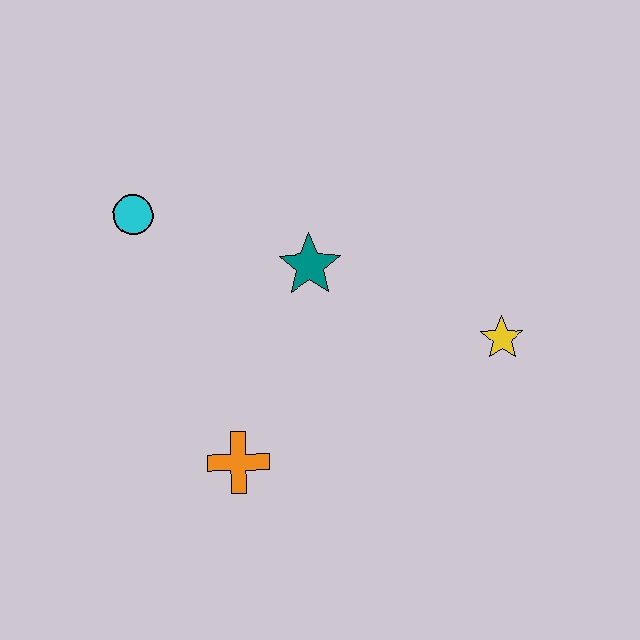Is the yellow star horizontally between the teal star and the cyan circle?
No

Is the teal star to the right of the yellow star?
No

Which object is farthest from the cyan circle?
The yellow star is farthest from the cyan circle.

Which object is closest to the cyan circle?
The teal star is closest to the cyan circle.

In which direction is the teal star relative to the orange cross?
The teal star is above the orange cross.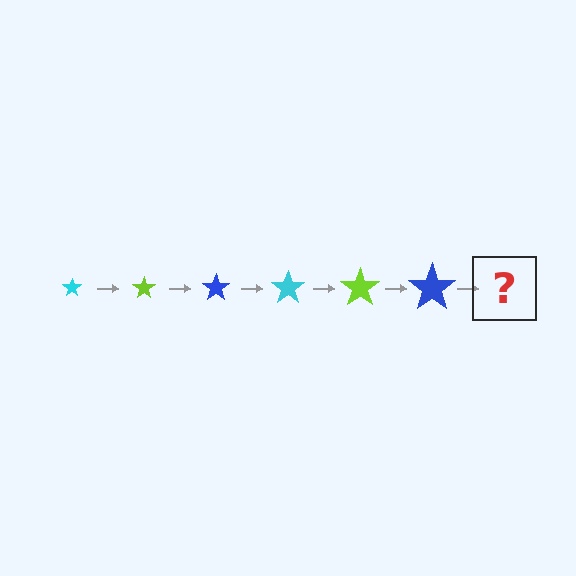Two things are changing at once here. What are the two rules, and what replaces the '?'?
The two rules are that the star grows larger each step and the color cycles through cyan, lime, and blue. The '?' should be a cyan star, larger than the previous one.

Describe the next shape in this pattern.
It should be a cyan star, larger than the previous one.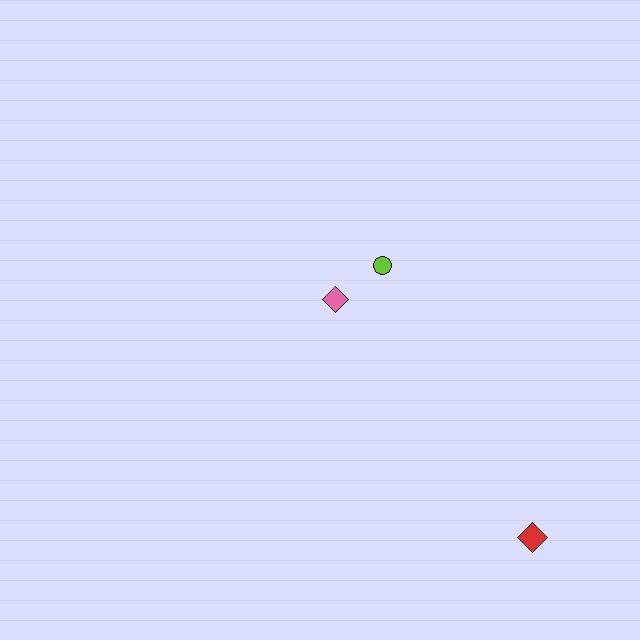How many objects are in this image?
There are 3 objects.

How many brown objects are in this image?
There are no brown objects.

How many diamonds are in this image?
There are 2 diamonds.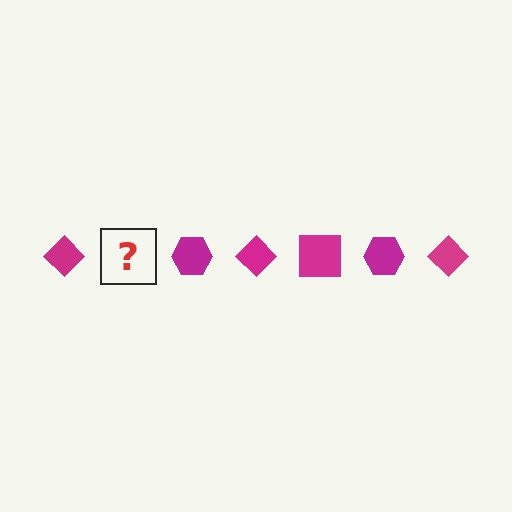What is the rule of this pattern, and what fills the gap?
The rule is that the pattern cycles through diamond, square, hexagon shapes in magenta. The gap should be filled with a magenta square.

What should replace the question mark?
The question mark should be replaced with a magenta square.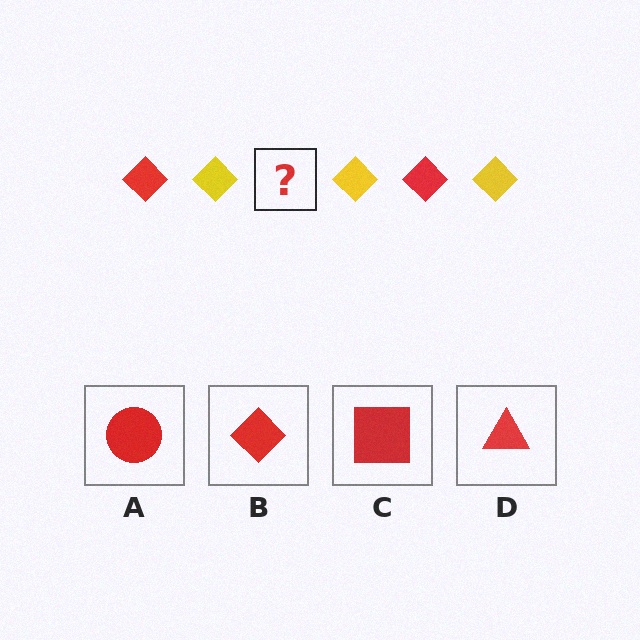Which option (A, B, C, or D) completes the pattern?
B.